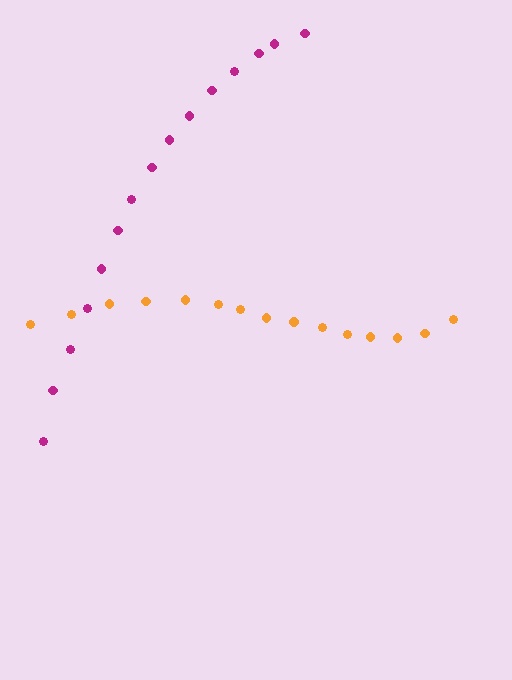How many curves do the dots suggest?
There are 2 distinct paths.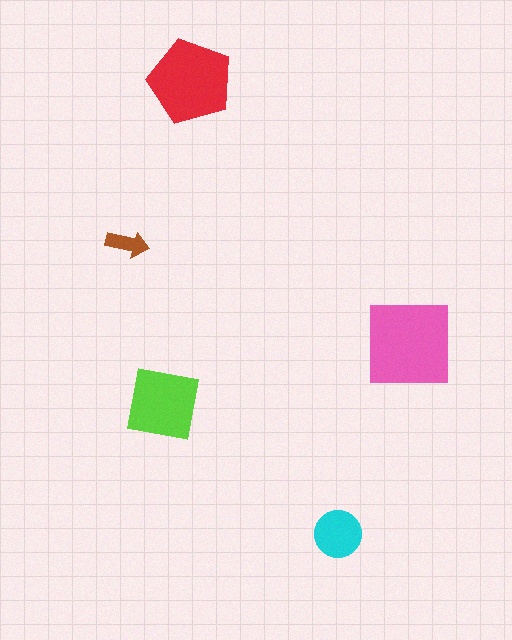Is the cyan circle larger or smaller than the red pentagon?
Smaller.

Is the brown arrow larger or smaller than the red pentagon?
Smaller.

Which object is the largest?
The pink square.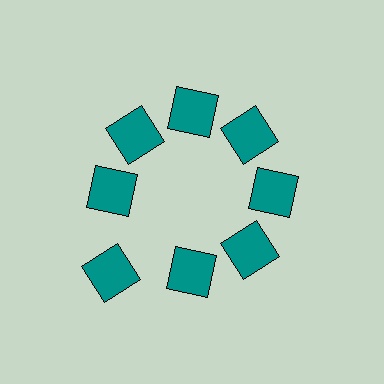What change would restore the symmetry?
The symmetry would be restored by moving it inward, back onto the ring so that all 8 squares sit at equal angles and equal distance from the center.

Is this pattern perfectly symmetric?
No. The 8 teal squares are arranged in a ring, but one element near the 8 o'clock position is pushed outward from the center, breaking the 8-fold rotational symmetry.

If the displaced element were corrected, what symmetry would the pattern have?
It would have 8-fold rotational symmetry — the pattern would map onto itself every 45 degrees.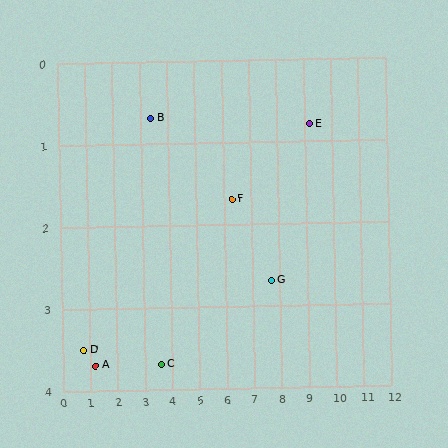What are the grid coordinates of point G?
Point G is at approximately (7.7, 2.7).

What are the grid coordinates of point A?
Point A is at approximately (1.2, 3.7).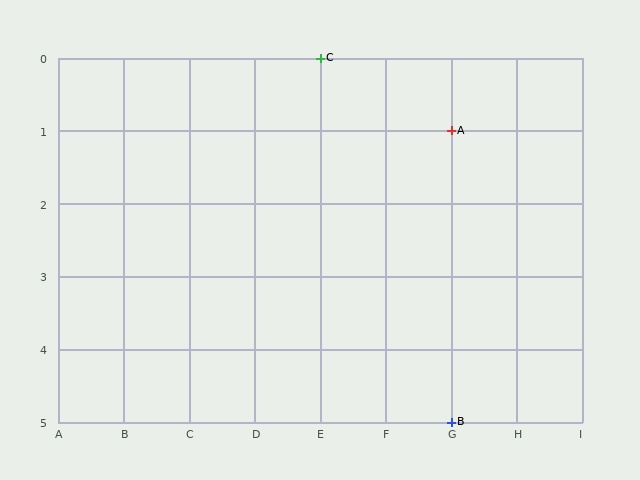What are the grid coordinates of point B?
Point B is at grid coordinates (G, 5).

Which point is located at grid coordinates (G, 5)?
Point B is at (G, 5).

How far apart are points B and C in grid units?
Points B and C are 2 columns and 5 rows apart (about 5.4 grid units diagonally).